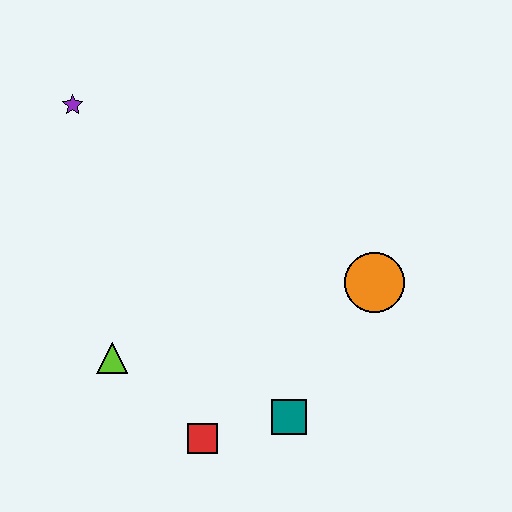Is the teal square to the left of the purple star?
No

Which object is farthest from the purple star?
The teal square is farthest from the purple star.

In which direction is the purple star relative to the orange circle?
The purple star is to the left of the orange circle.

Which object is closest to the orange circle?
The teal square is closest to the orange circle.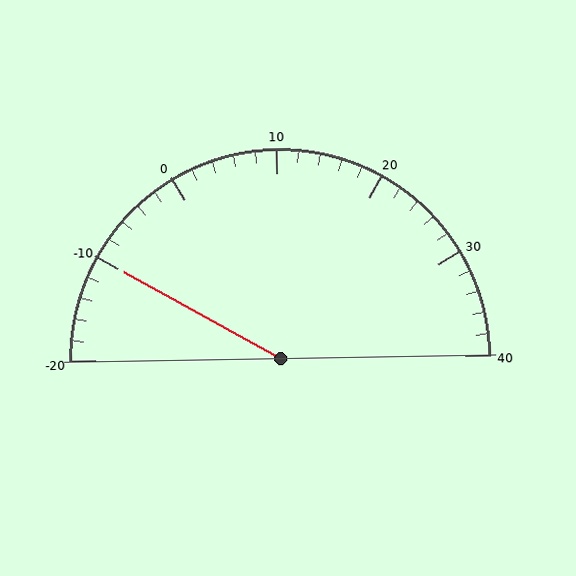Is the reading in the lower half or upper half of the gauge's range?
The reading is in the lower half of the range (-20 to 40).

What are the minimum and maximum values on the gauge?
The gauge ranges from -20 to 40.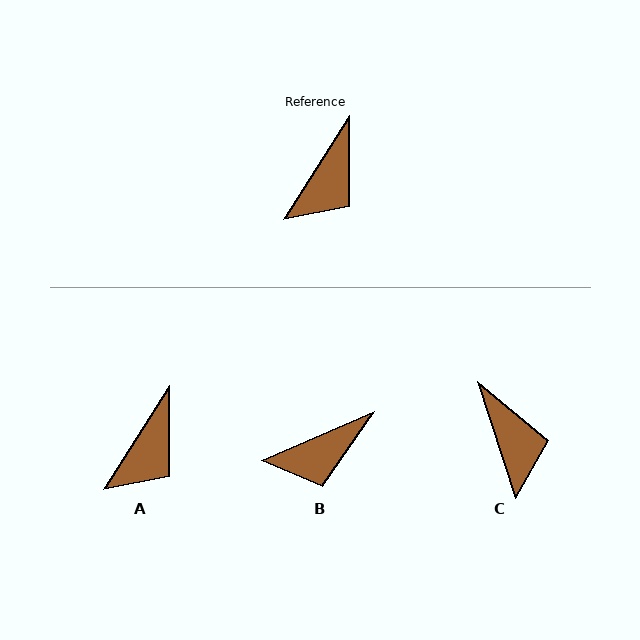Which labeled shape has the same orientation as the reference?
A.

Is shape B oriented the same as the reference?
No, it is off by about 34 degrees.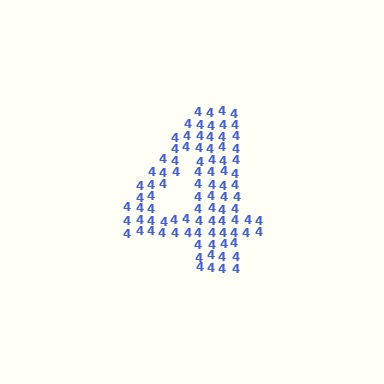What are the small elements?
The small elements are digit 4's.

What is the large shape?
The large shape is the digit 4.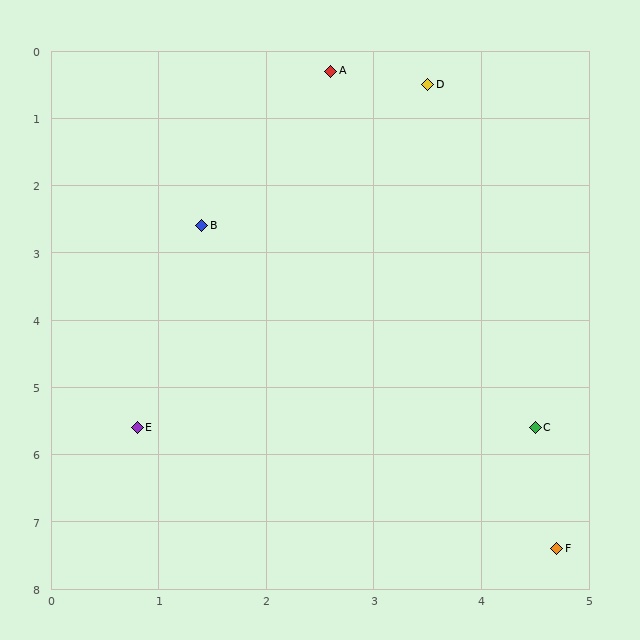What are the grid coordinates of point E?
Point E is at approximately (0.8, 5.6).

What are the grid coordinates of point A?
Point A is at approximately (2.6, 0.3).